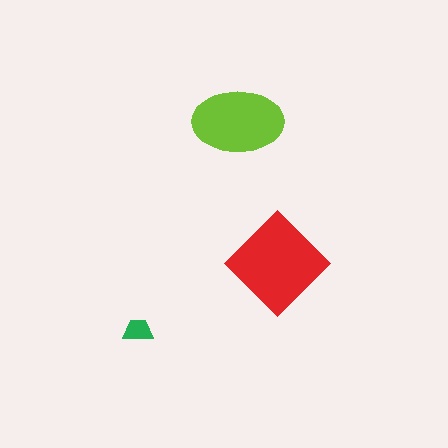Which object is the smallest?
The green trapezoid.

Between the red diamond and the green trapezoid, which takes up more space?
The red diamond.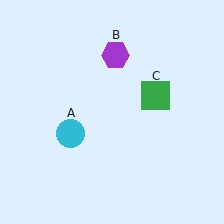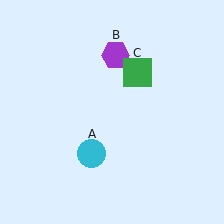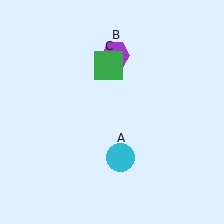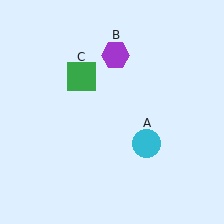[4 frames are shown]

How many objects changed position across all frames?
2 objects changed position: cyan circle (object A), green square (object C).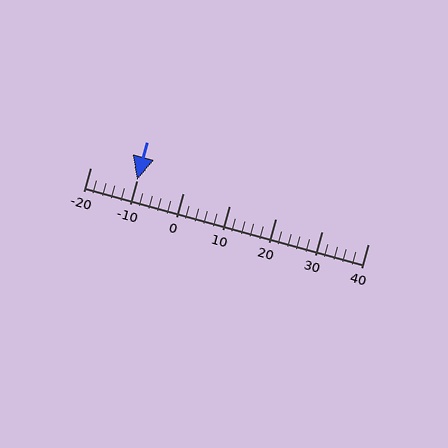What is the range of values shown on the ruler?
The ruler shows values from -20 to 40.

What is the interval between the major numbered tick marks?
The major tick marks are spaced 10 units apart.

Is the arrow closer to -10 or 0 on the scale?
The arrow is closer to -10.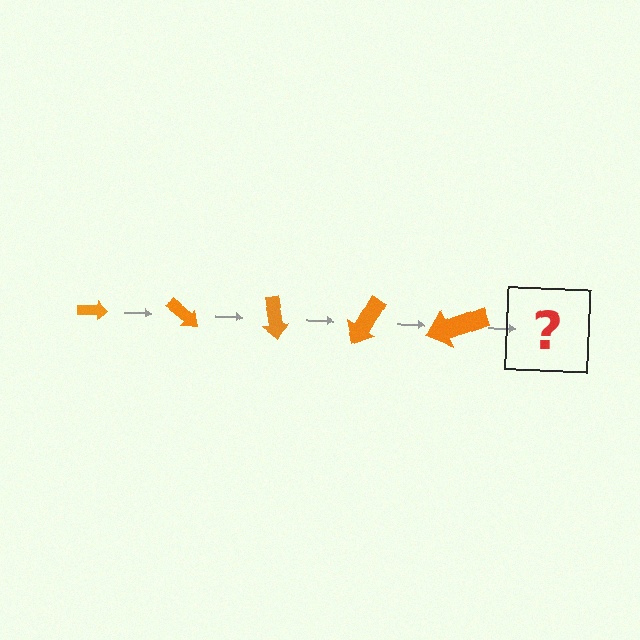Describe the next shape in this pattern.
It should be an arrow, larger than the previous one and rotated 200 degrees from the start.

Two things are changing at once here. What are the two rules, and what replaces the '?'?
The two rules are that the arrow grows larger each step and it rotates 40 degrees each step. The '?' should be an arrow, larger than the previous one and rotated 200 degrees from the start.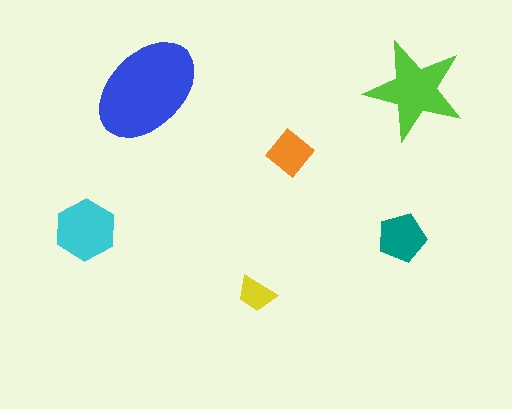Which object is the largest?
The blue ellipse.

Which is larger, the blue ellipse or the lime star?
The blue ellipse.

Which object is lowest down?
The yellow trapezoid is bottommost.